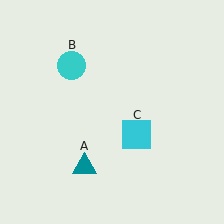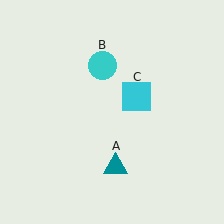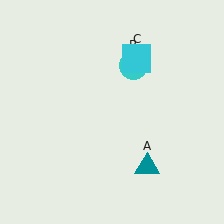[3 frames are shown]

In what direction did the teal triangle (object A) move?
The teal triangle (object A) moved right.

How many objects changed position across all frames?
3 objects changed position: teal triangle (object A), cyan circle (object B), cyan square (object C).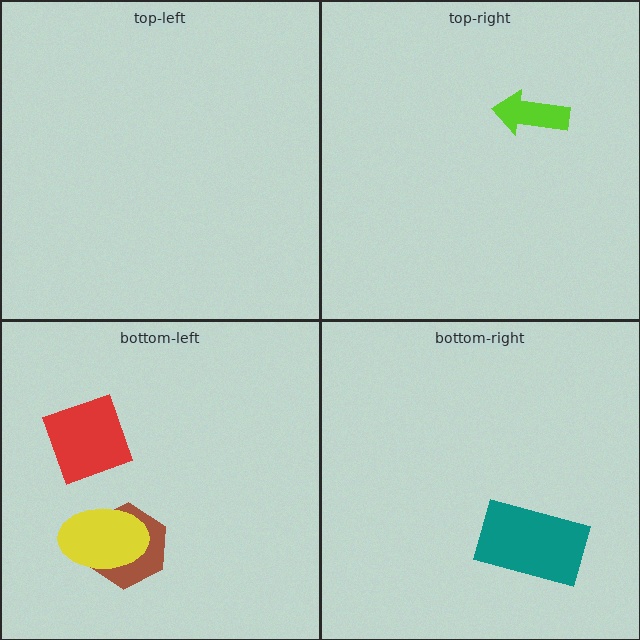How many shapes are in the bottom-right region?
1.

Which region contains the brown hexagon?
The bottom-left region.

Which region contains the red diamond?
The bottom-left region.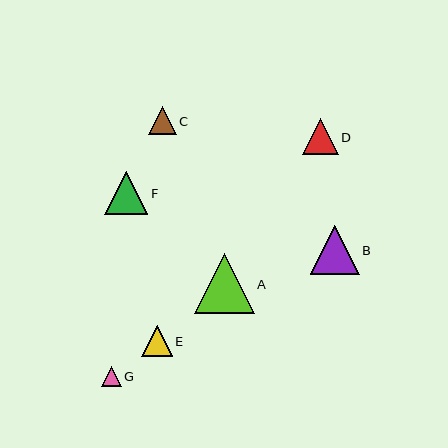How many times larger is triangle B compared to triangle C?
Triangle B is approximately 1.8 times the size of triangle C.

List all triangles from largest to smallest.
From largest to smallest: A, B, F, D, E, C, G.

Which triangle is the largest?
Triangle A is the largest with a size of approximately 60 pixels.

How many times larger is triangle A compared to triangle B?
Triangle A is approximately 1.2 times the size of triangle B.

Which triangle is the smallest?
Triangle G is the smallest with a size of approximately 20 pixels.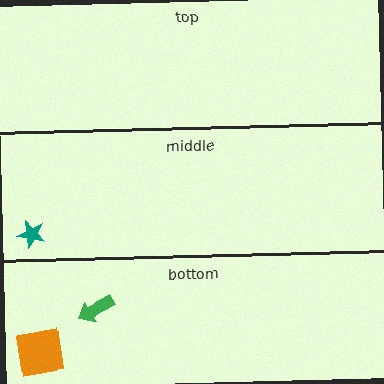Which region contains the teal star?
The middle region.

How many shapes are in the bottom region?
2.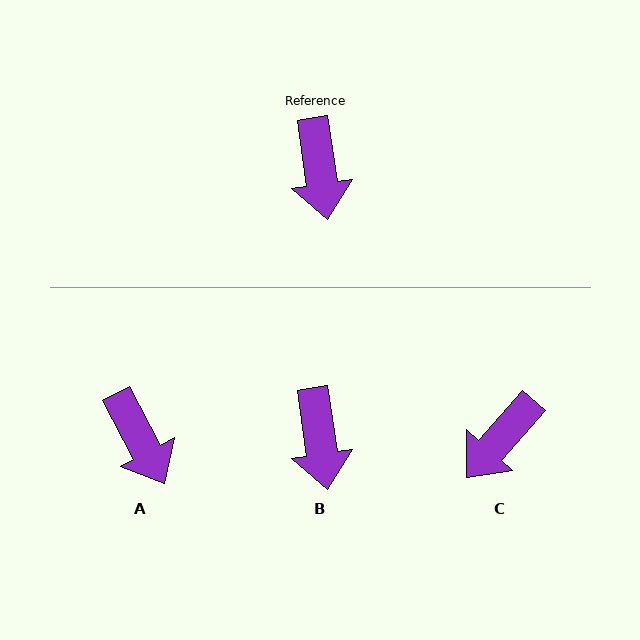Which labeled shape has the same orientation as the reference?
B.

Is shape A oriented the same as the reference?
No, it is off by about 20 degrees.